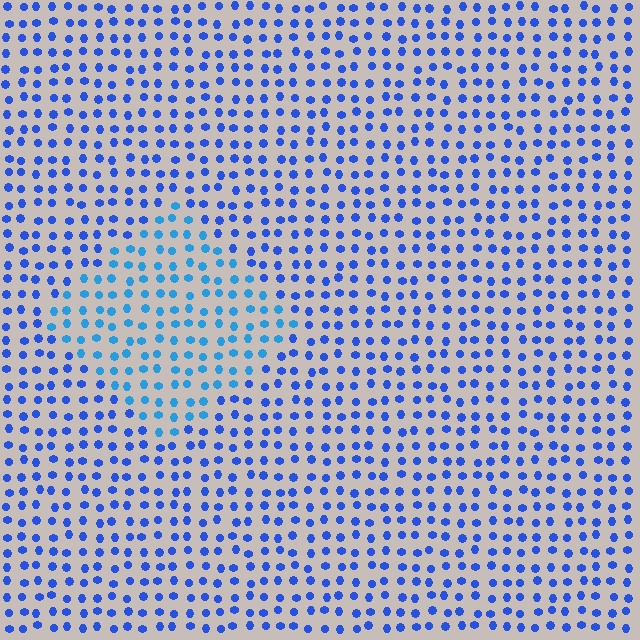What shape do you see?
I see a diamond.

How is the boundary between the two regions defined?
The boundary is defined purely by a slight shift in hue (about 25 degrees). Spacing, size, and orientation are identical on both sides.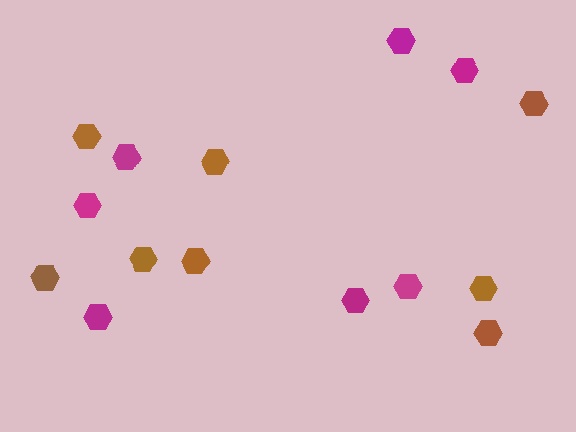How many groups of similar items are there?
There are 2 groups: one group of magenta hexagons (7) and one group of brown hexagons (8).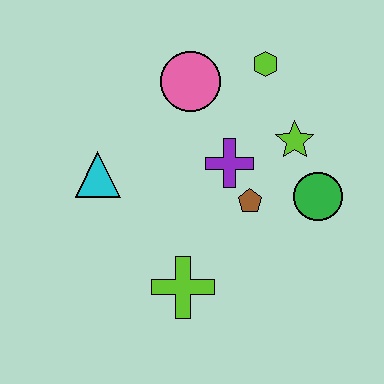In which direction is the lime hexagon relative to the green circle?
The lime hexagon is above the green circle.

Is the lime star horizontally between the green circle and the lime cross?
Yes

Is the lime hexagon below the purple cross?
No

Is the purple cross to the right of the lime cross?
Yes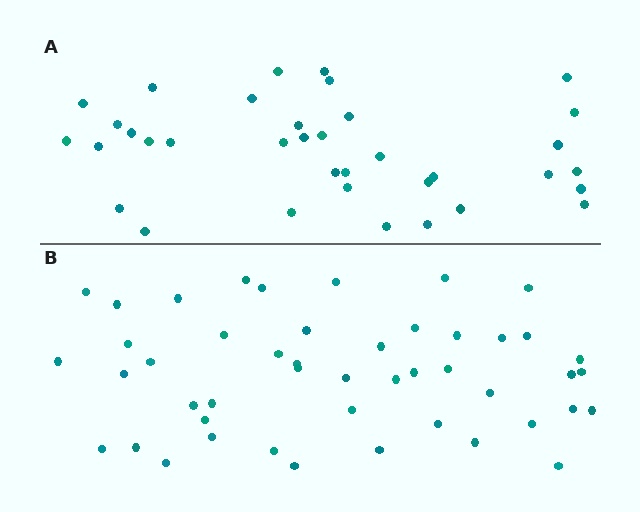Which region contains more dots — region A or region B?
Region B (the bottom region) has more dots.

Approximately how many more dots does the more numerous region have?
Region B has roughly 12 or so more dots than region A.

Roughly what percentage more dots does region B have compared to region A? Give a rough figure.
About 30% more.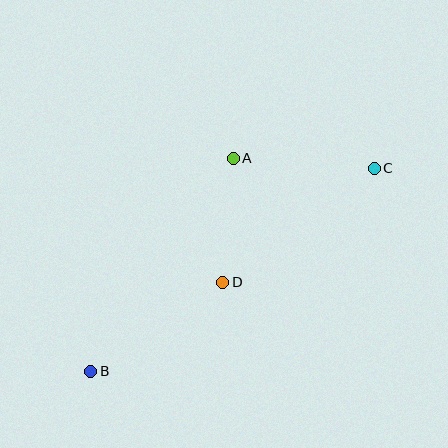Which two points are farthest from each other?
Points B and C are farthest from each other.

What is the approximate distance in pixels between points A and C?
The distance between A and C is approximately 141 pixels.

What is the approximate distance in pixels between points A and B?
The distance between A and B is approximately 256 pixels.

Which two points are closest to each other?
Points A and D are closest to each other.